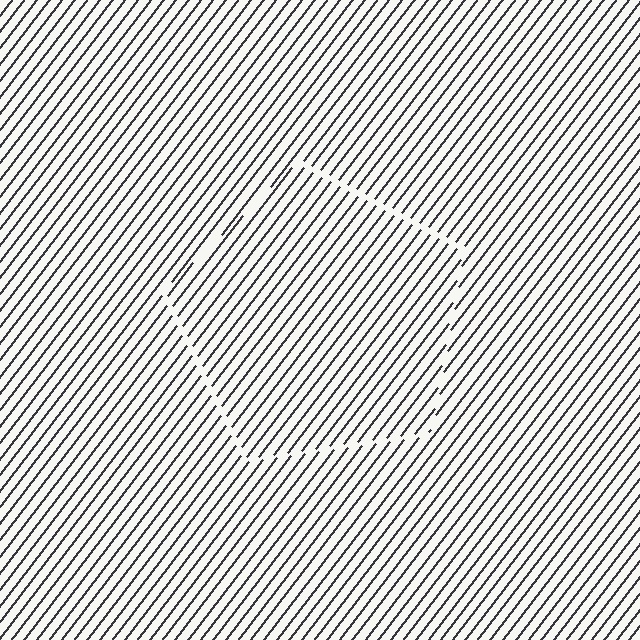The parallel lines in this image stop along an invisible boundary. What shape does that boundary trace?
An illusory pentagon. The interior of the shape contains the same grating, shifted by half a period — the contour is defined by the phase discontinuity where line-ends from the inner and outer gratings abut.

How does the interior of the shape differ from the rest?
The interior of the shape contains the same grating, shifted by half a period — the contour is defined by the phase discontinuity where line-ends from the inner and outer gratings abut.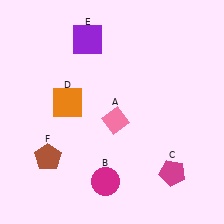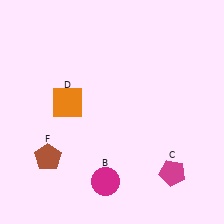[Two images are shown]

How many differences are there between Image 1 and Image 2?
There are 2 differences between the two images.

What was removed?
The purple square (E), the pink diamond (A) were removed in Image 2.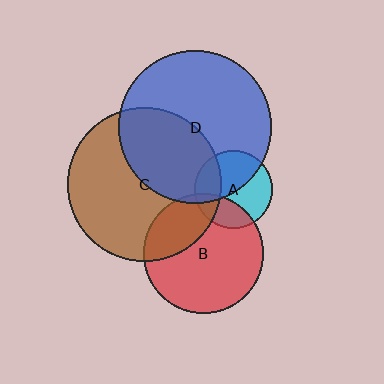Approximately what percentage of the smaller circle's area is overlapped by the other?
Approximately 50%.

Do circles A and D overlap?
Yes.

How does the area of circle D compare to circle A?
Approximately 3.8 times.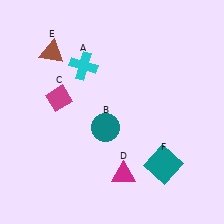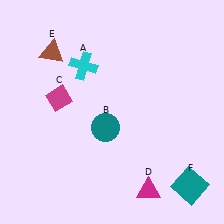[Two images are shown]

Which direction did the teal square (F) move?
The teal square (F) moved right.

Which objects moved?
The objects that moved are: the magenta triangle (D), the teal square (F).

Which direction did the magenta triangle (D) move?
The magenta triangle (D) moved right.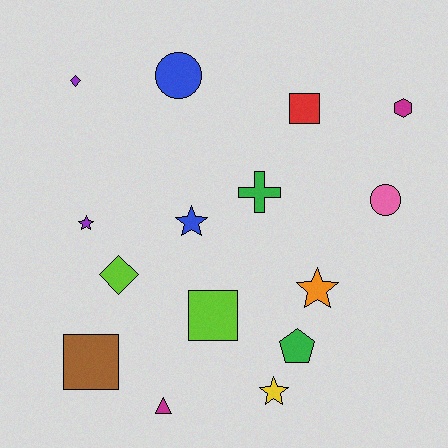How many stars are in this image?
There are 4 stars.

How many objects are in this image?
There are 15 objects.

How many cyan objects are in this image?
There are no cyan objects.